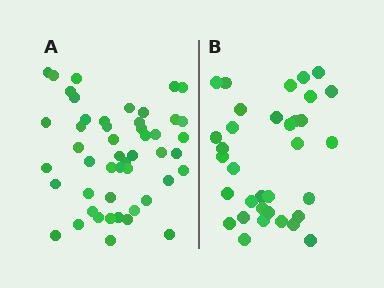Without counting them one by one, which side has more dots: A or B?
Region A (the left region) has more dots.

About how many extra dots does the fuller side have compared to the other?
Region A has approximately 15 more dots than region B.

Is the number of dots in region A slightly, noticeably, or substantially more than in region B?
Region A has noticeably more, but not dramatically so. The ratio is roughly 1.4 to 1.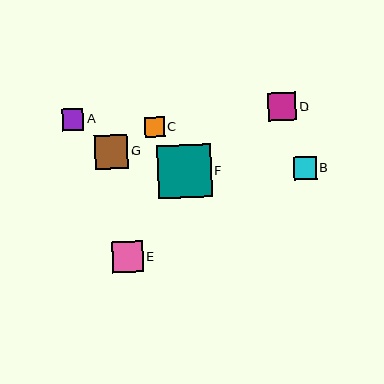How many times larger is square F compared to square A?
Square F is approximately 2.5 times the size of square A.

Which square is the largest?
Square F is the largest with a size of approximately 53 pixels.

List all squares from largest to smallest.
From largest to smallest: F, G, E, D, B, A, C.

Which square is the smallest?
Square C is the smallest with a size of approximately 20 pixels.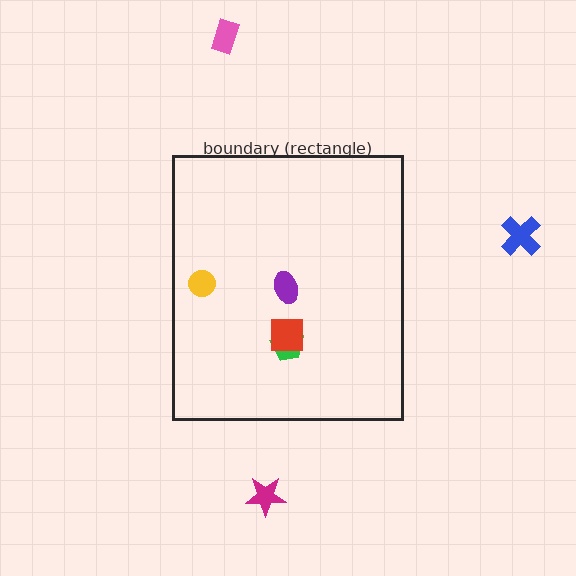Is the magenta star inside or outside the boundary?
Outside.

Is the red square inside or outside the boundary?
Inside.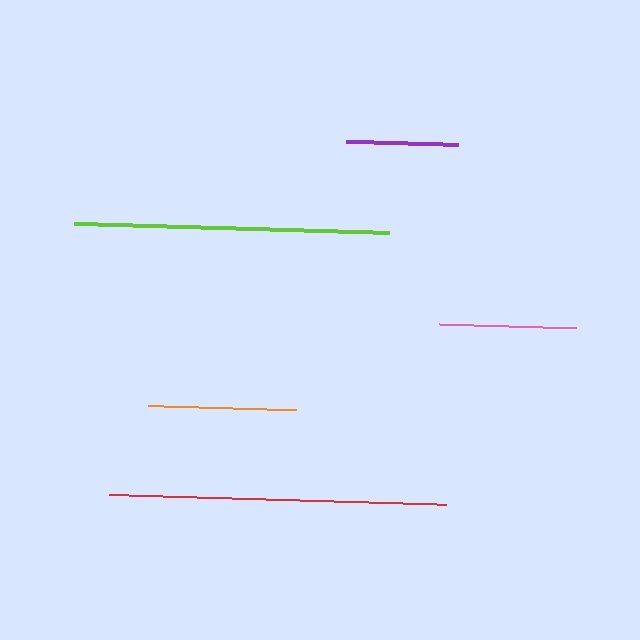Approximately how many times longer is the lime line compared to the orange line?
The lime line is approximately 2.1 times the length of the orange line.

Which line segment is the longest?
The red line is the longest at approximately 337 pixels.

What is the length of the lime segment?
The lime segment is approximately 315 pixels long.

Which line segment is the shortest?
The purple line is the shortest at approximately 112 pixels.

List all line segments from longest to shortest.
From longest to shortest: red, lime, orange, pink, purple.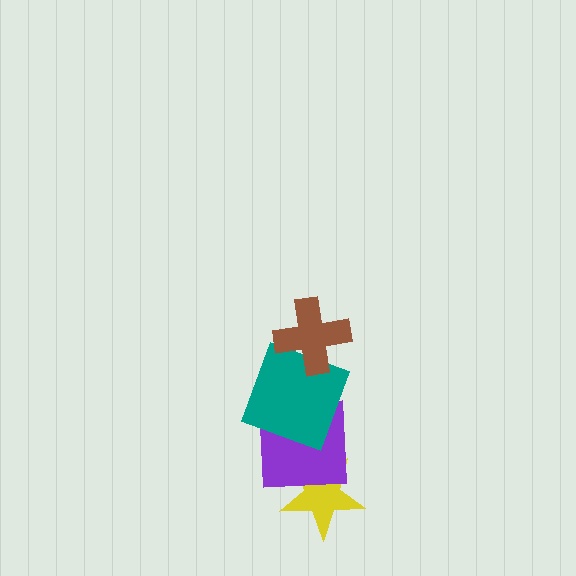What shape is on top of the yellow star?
The purple square is on top of the yellow star.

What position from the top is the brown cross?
The brown cross is 1st from the top.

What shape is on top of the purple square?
The teal square is on top of the purple square.